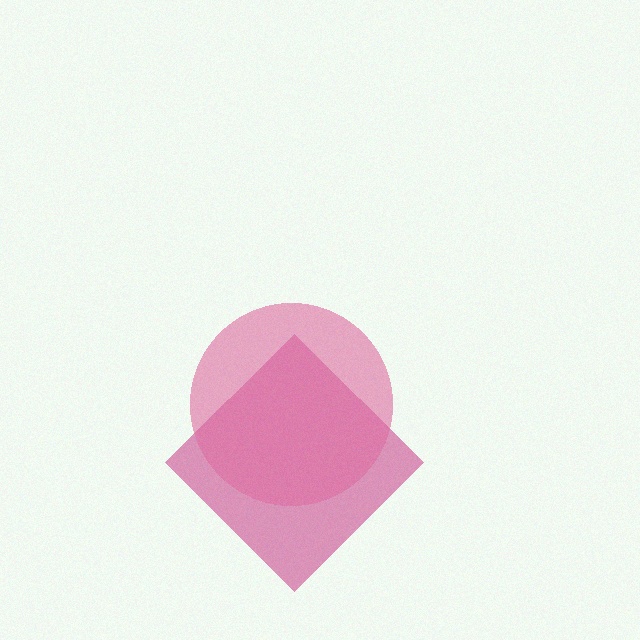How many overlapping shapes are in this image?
There are 2 overlapping shapes in the image.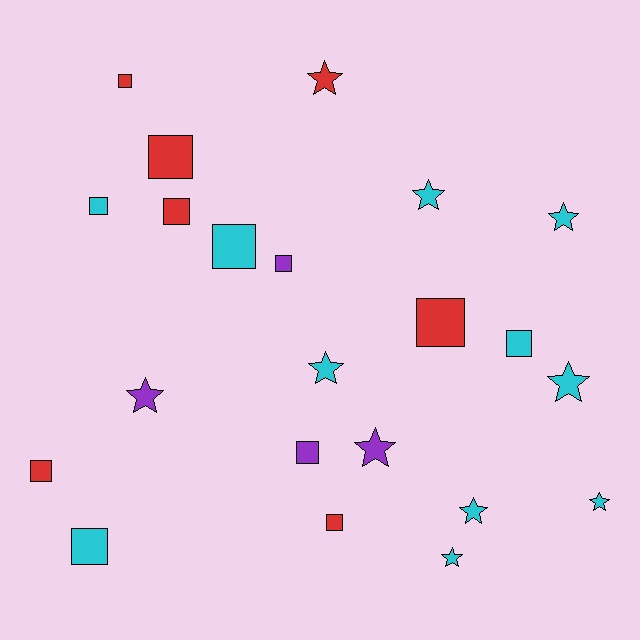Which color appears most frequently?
Cyan, with 11 objects.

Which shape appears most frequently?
Square, with 12 objects.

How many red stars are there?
There is 1 red star.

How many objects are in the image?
There are 22 objects.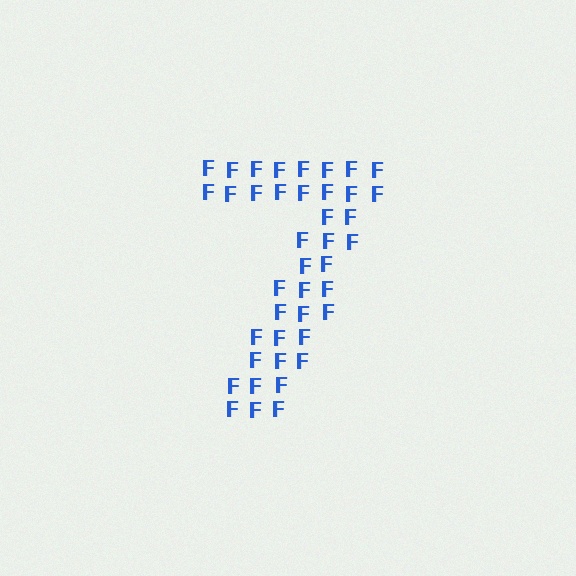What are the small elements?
The small elements are letter F's.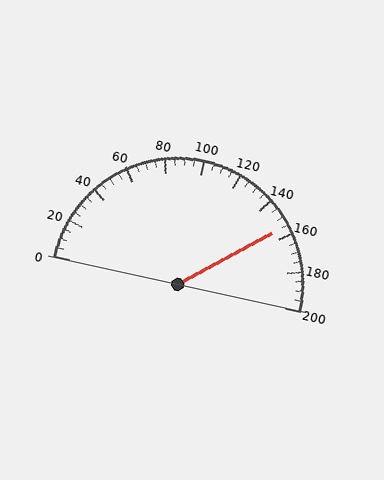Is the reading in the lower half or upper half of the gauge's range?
The reading is in the upper half of the range (0 to 200).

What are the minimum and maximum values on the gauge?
The gauge ranges from 0 to 200.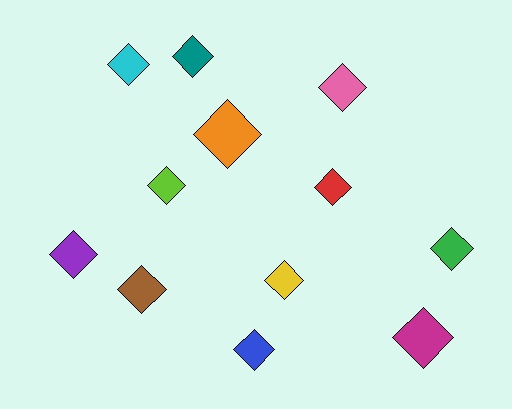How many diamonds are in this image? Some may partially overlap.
There are 12 diamonds.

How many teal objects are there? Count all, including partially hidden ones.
There is 1 teal object.